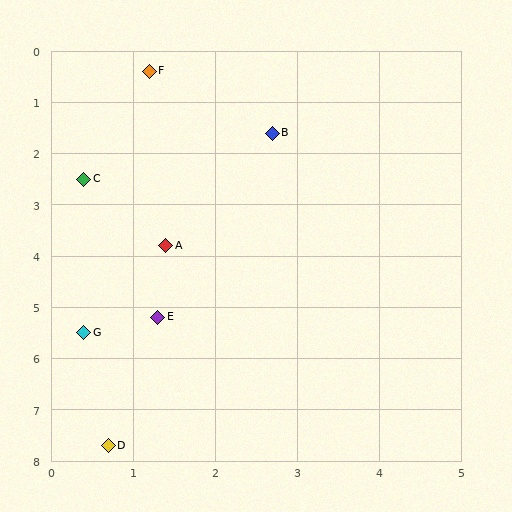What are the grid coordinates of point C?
Point C is at approximately (0.4, 2.5).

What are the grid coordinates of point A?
Point A is at approximately (1.4, 3.8).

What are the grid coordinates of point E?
Point E is at approximately (1.3, 5.2).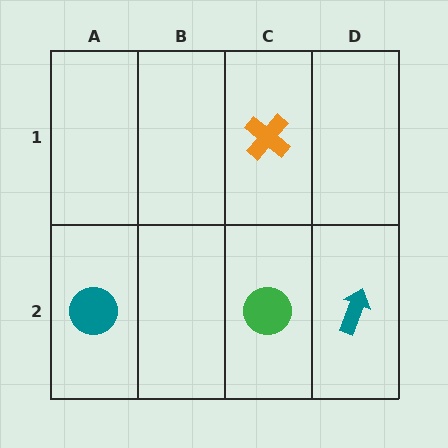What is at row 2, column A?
A teal circle.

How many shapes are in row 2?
3 shapes.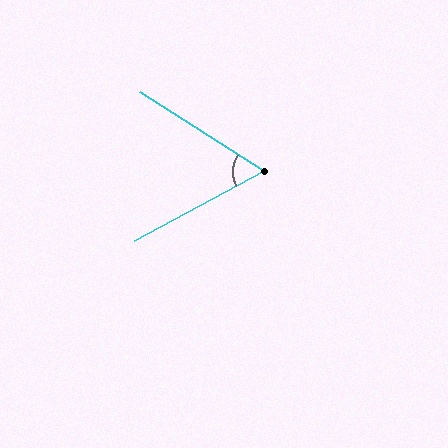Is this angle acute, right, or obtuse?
It is acute.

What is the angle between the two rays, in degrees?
Approximately 61 degrees.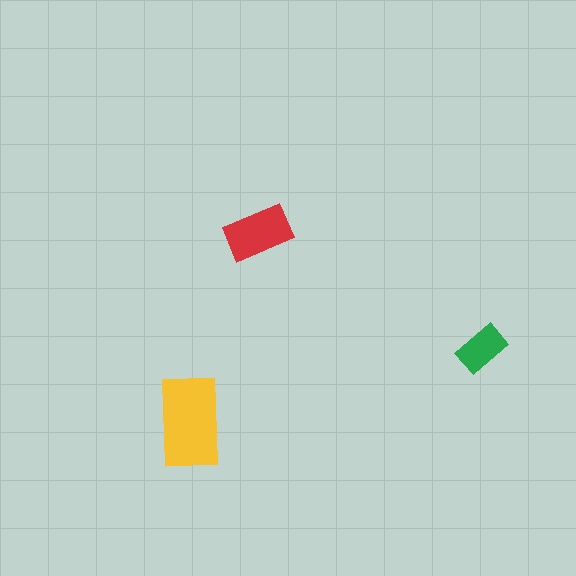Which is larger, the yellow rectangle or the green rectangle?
The yellow one.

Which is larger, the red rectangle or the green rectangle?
The red one.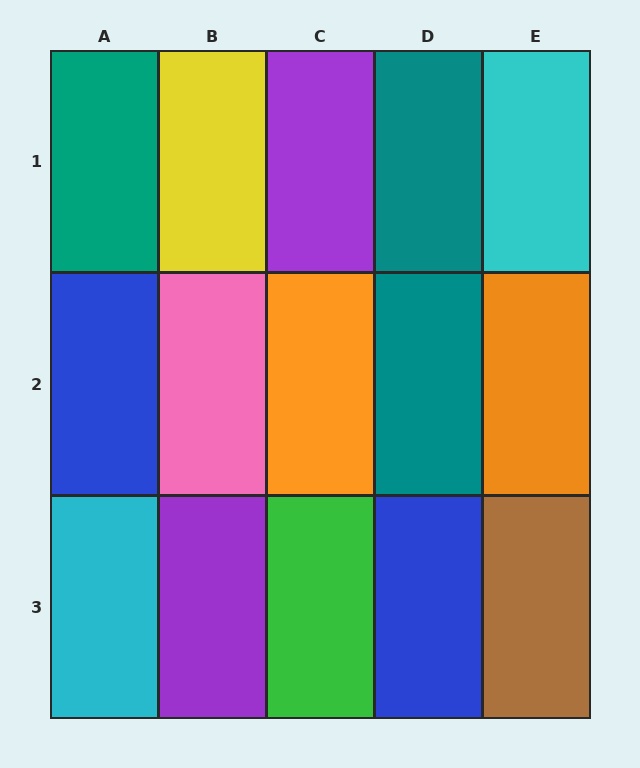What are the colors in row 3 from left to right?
Cyan, purple, green, blue, brown.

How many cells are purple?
2 cells are purple.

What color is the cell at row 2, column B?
Pink.